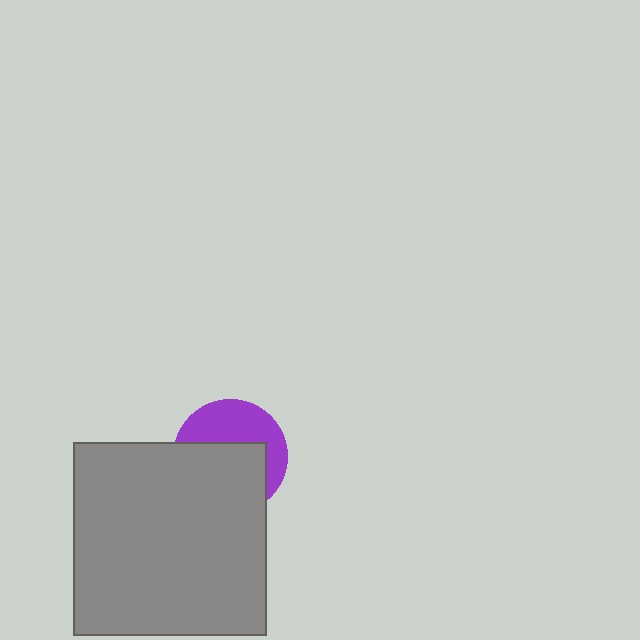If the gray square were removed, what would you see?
You would see the complete purple circle.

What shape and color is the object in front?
The object in front is a gray square.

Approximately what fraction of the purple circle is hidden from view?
Roughly 58% of the purple circle is hidden behind the gray square.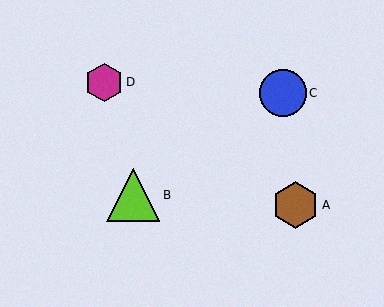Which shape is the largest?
The lime triangle (labeled B) is the largest.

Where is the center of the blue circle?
The center of the blue circle is at (283, 93).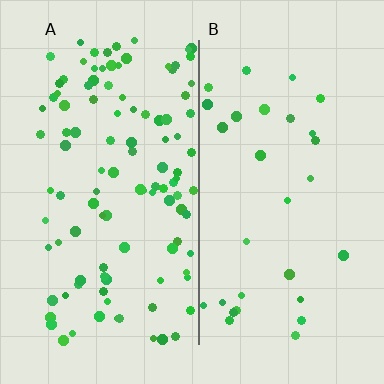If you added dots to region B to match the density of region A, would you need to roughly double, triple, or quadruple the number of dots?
Approximately quadruple.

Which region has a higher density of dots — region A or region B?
A (the left).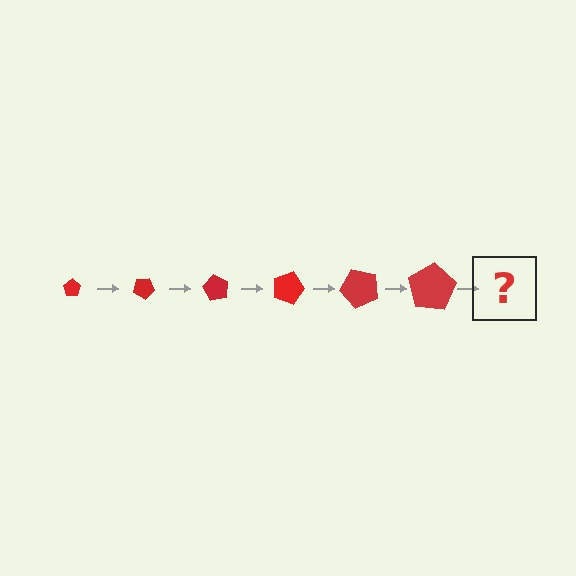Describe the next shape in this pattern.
It should be a pentagon, larger than the previous one and rotated 180 degrees from the start.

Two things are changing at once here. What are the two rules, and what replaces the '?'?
The two rules are that the pentagon grows larger each step and it rotates 30 degrees each step. The '?' should be a pentagon, larger than the previous one and rotated 180 degrees from the start.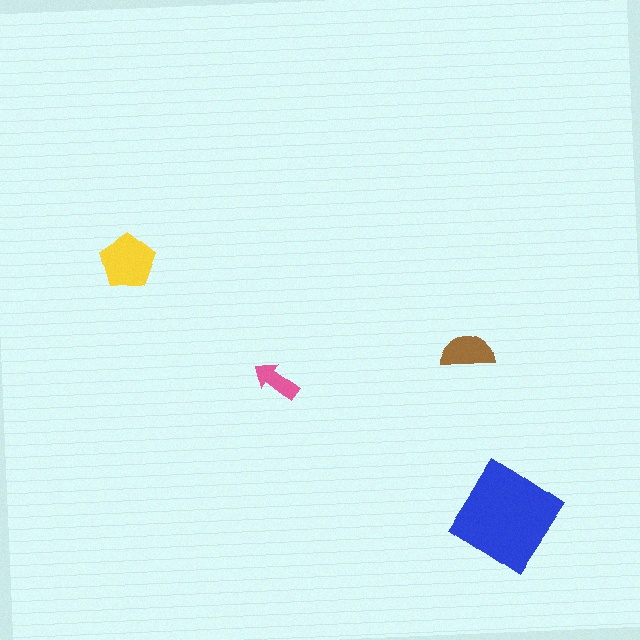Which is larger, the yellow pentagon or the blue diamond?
The blue diamond.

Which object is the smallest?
The pink arrow.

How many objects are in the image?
There are 4 objects in the image.